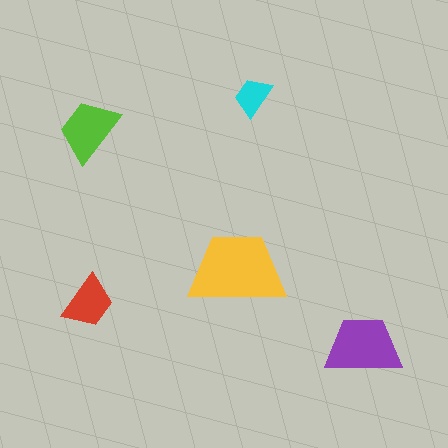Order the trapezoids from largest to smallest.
the yellow one, the purple one, the lime one, the red one, the cyan one.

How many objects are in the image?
There are 5 objects in the image.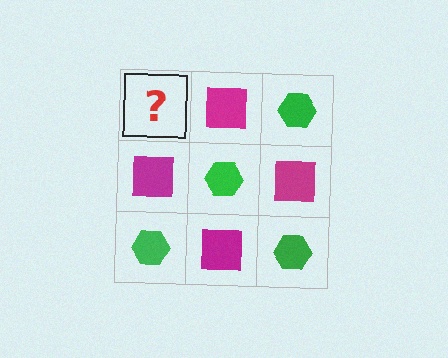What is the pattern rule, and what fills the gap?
The rule is that it alternates green hexagon and magenta square in a checkerboard pattern. The gap should be filled with a green hexagon.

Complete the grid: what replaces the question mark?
The question mark should be replaced with a green hexagon.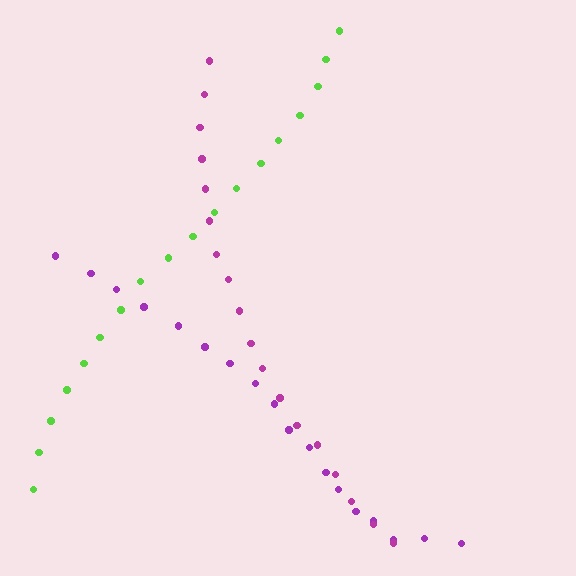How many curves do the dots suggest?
There are 3 distinct paths.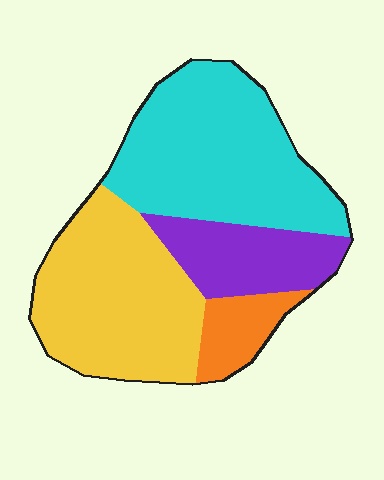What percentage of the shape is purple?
Purple takes up less than a sixth of the shape.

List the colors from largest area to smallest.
From largest to smallest: cyan, yellow, purple, orange.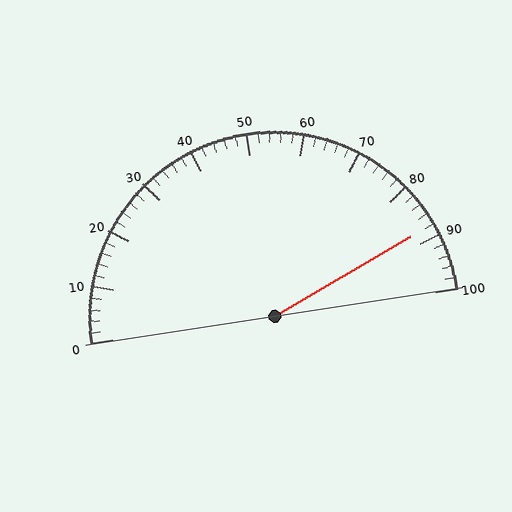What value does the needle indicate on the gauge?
The needle indicates approximately 88.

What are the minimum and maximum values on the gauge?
The gauge ranges from 0 to 100.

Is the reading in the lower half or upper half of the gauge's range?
The reading is in the upper half of the range (0 to 100).